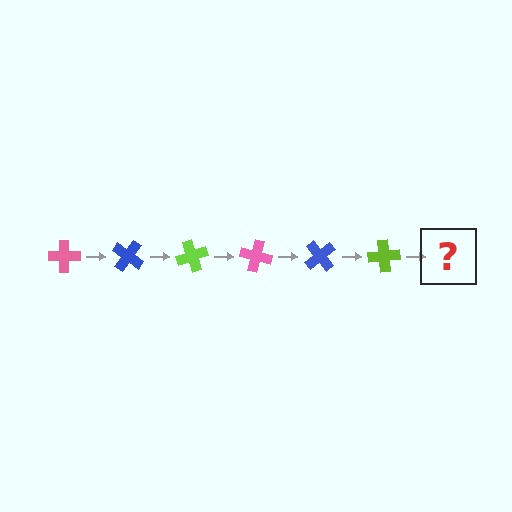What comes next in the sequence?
The next element should be a pink cross, rotated 210 degrees from the start.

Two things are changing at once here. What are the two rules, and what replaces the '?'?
The two rules are that it rotates 35 degrees each step and the color cycles through pink, blue, and lime. The '?' should be a pink cross, rotated 210 degrees from the start.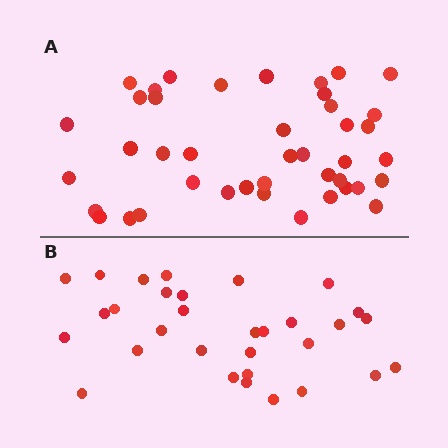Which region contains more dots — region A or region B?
Region A (the top region) has more dots.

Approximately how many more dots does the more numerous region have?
Region A has roughly 12 or so more dots than region B.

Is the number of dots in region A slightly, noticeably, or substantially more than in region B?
Region A has noticeably more, but not dramatically so. The ratio is roughly 1.4 to 1.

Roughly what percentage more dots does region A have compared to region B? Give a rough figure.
About 35% more.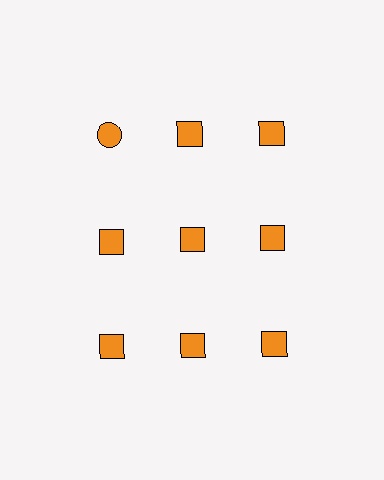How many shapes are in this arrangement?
There are 9 shapes arranged in a grid pattern.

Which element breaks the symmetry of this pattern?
The orange circle in the top row, leftmost column breaks the symmetry. All other shapes are orange squares.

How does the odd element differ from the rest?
It has a different shape: circle instead of square.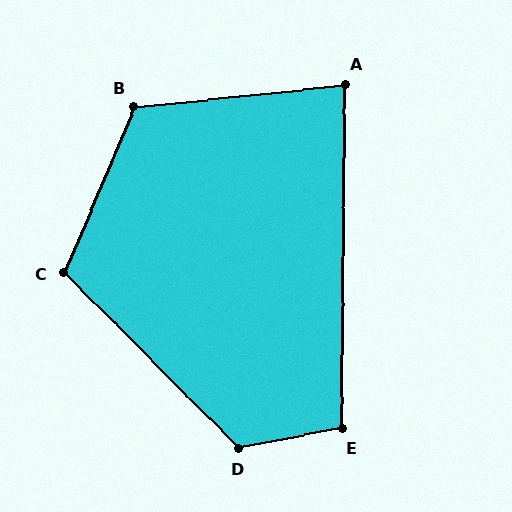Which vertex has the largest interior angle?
D, at approximately 124 degrees.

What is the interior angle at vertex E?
Approximately 101 degrees (obtuse).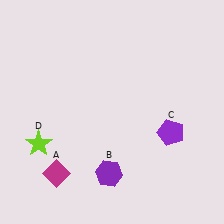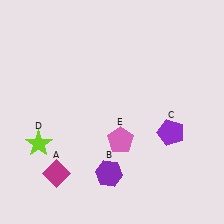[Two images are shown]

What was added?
A pink pentagon (E) was added in Image 2.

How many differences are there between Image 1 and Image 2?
There is 1 difference between the two images.